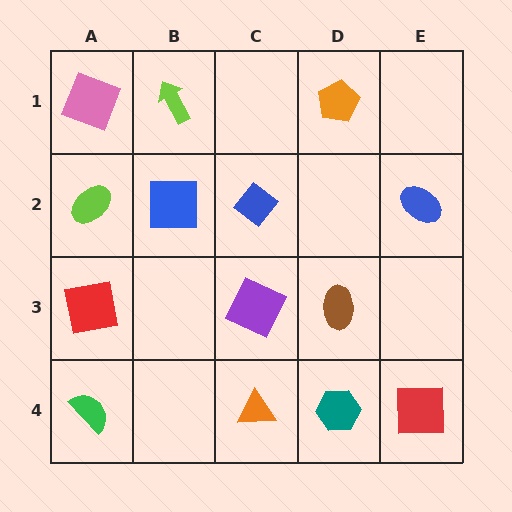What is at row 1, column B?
A lime arrow.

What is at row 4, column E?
A red square.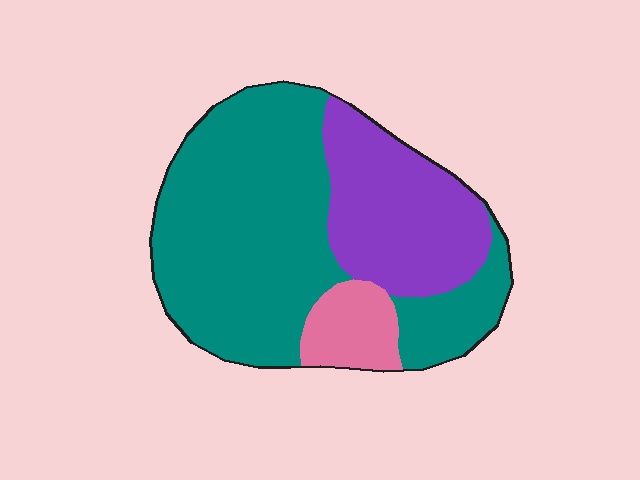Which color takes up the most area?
Teal, at roughly 65%.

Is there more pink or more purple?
Purple.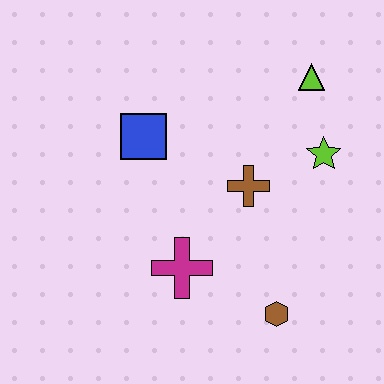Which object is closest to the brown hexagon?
The magenta cross is closest to the brown hexagon.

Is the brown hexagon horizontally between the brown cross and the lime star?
Yes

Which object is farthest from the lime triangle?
The brown hexagon is farthest from the lime triangle.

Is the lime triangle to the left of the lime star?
Yes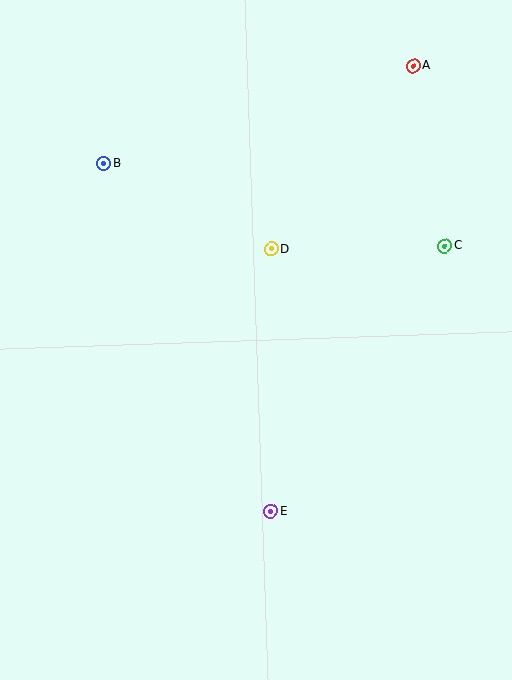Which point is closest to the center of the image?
Point D at (271, 249) is closest to the center.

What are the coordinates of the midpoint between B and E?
The midpoint between B and E is at (187, 337).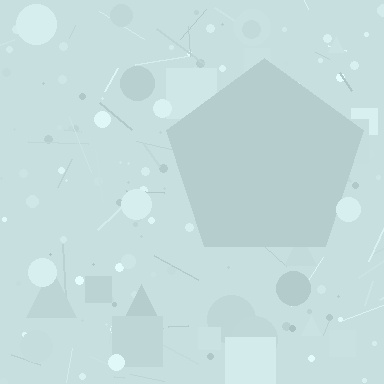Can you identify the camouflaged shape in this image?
The camouflaged shape is a pentagon.